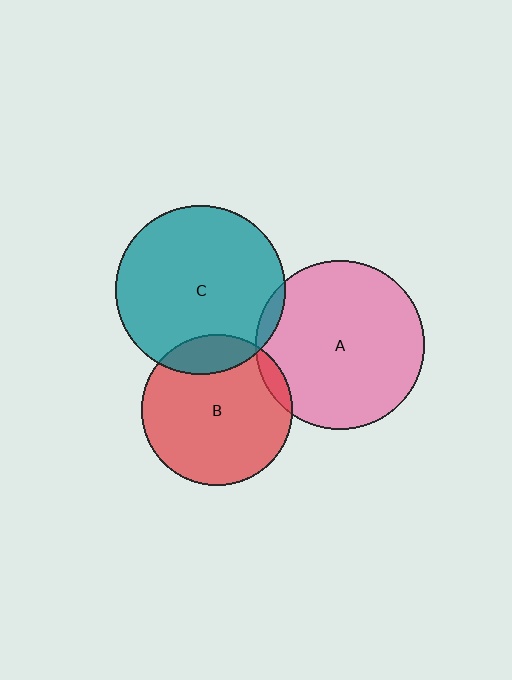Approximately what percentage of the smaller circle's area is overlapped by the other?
Approximately 5%.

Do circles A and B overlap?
Yes.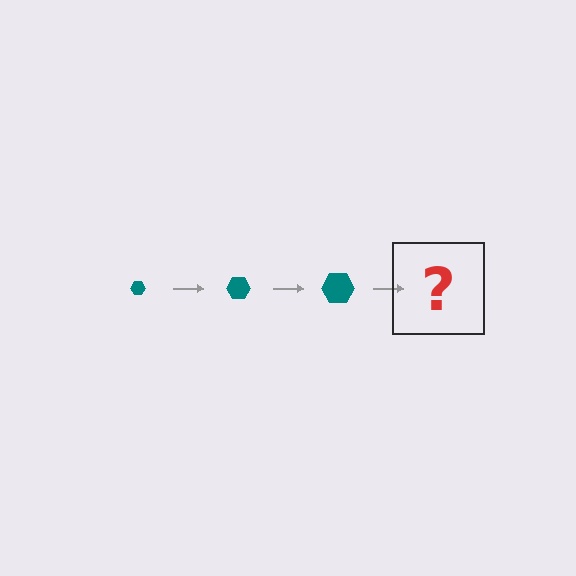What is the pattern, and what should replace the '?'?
The pattern is that the hexagon gets progressively larger each step. The '?' should be a teal hexagon, larger than the previous one.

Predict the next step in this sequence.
The next step is a teal hexagon, larger than the previous one.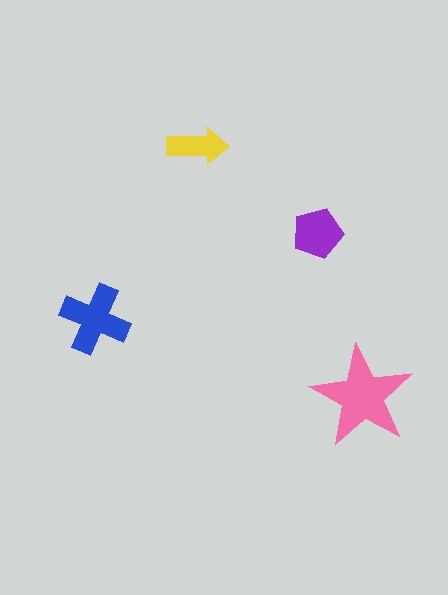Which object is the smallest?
The yellow arrow.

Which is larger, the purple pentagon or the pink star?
The pink star.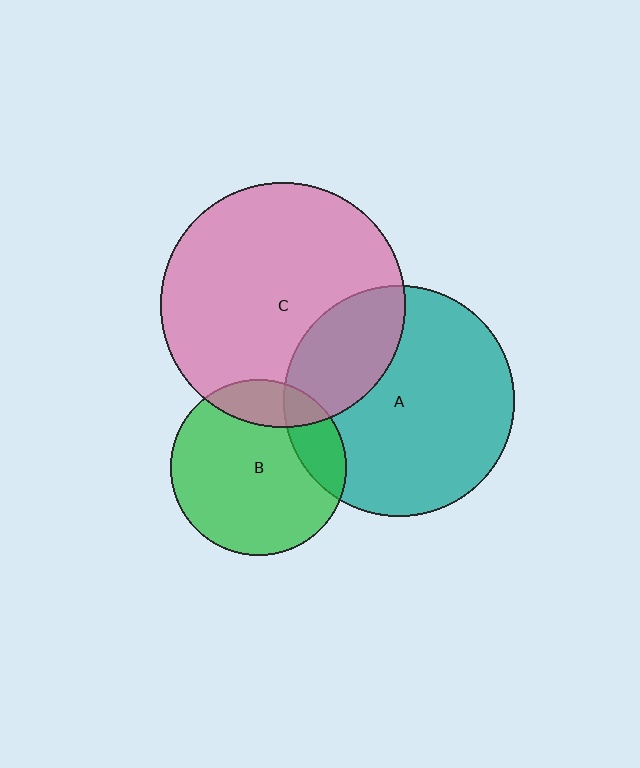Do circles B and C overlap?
Yes.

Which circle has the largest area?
Circle C (pink).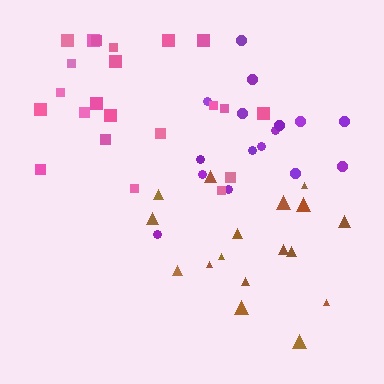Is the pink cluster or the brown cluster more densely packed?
Brown.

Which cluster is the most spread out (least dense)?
Purple.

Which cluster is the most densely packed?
Brown.